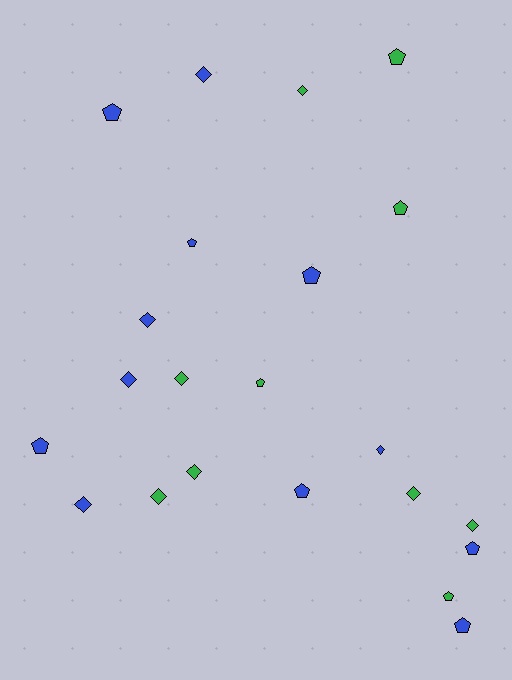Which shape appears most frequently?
Diamond, with 11 objects.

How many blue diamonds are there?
There are 5 blue diamonds.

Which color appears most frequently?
Blue, with 12 objects.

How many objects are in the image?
There are 22 objects.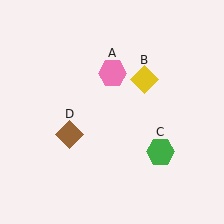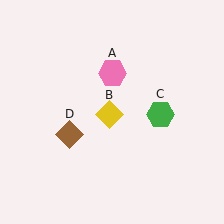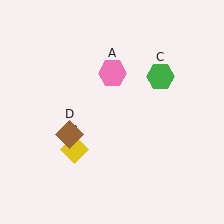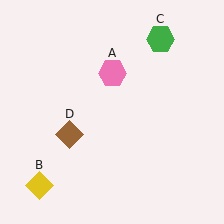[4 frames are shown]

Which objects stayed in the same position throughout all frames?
Pink hexagon (object A) and brown diamond (object D) remained stationary.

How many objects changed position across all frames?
2 objects changed position: yellow diamond (object B), green hexagon (object C).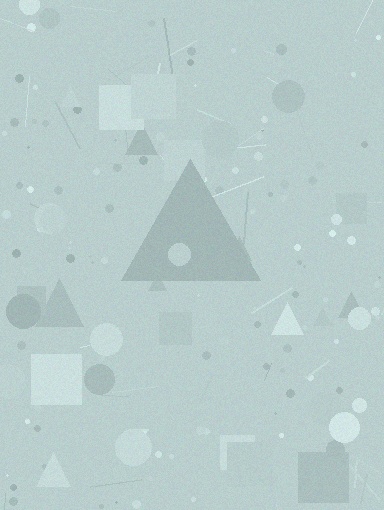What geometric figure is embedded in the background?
A triangle is embedded in the background.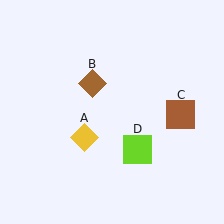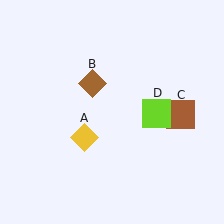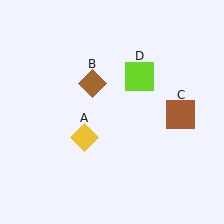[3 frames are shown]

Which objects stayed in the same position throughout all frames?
Yellow diamond (object A) and brown diamond (object B) and brown square (object C) remained stationary.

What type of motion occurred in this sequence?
The lime square (object D) rotated counterclockwise around the center of the scene.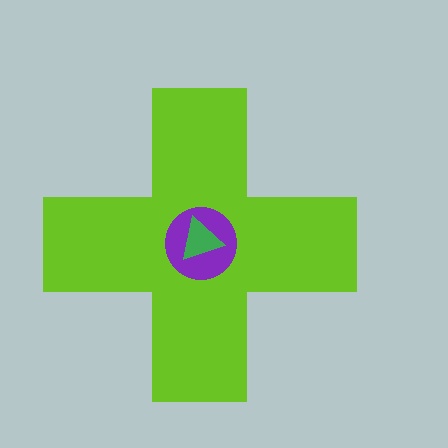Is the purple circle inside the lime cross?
Yes.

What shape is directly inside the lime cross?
The purple circle.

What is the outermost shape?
The lime cross.